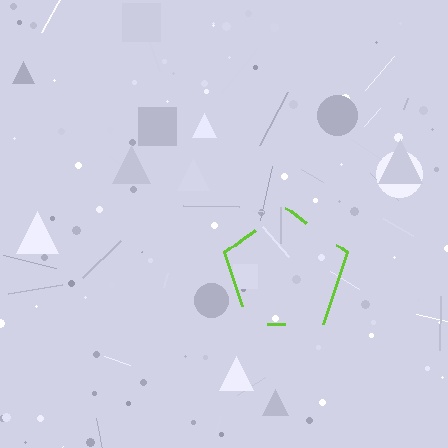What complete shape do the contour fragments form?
The contour fragments form a pentagon.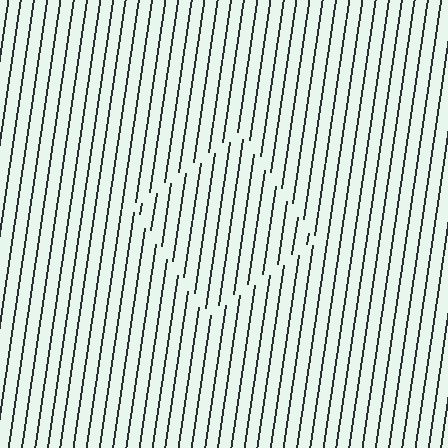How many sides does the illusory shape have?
4 sides — the line-ends trace a square.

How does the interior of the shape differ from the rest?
The interior of the shape contains the same grating, shifted by half a period — the contour is defined by the phase discontinuity where line-ends from the inner and outer gratings abut.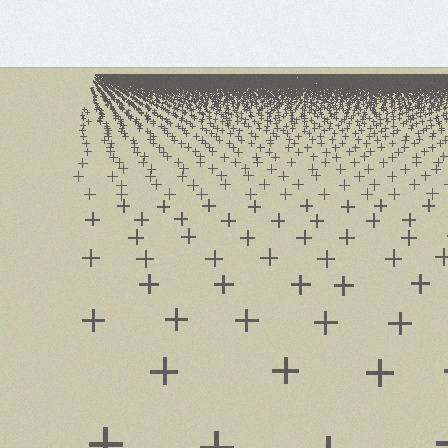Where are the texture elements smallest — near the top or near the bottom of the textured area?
Near the top.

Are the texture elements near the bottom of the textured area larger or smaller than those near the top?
Larger. Near the bottom, elements are closer to the viewer and appear at a bigger on-screen size.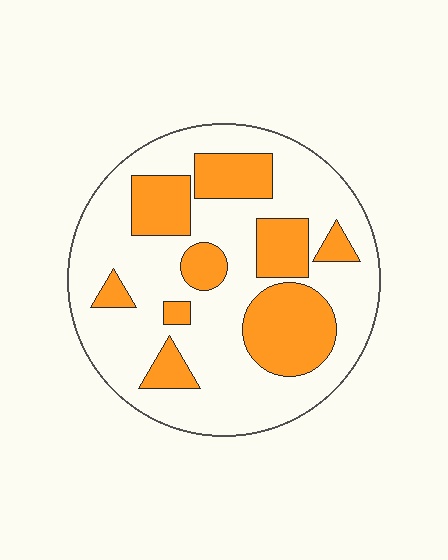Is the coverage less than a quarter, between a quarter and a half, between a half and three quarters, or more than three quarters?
Between a quarter and a half.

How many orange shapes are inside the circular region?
9.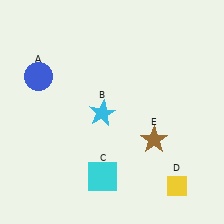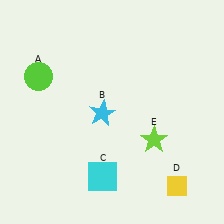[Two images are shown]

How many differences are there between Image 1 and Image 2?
There are 2 differences between the two images.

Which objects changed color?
A changed from blue to lime. E changed from brown to lime.